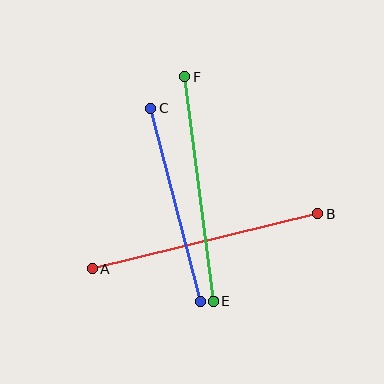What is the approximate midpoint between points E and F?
The midpoint is at approximately (199, 189) pixels.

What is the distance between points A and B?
The distance is approximately 232 pixels.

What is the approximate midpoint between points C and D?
The midpoint is at approximately (176, 205) pixels.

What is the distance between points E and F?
The distance is approximately 226 pixels.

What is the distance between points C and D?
The distance is approximately 200 pixels.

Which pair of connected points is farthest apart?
Points A and B are farthest apart.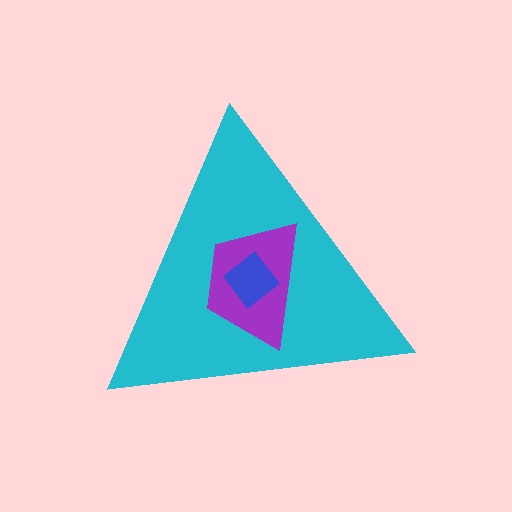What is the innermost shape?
The blue diamond.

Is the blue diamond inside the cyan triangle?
Yes.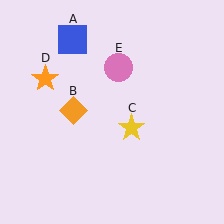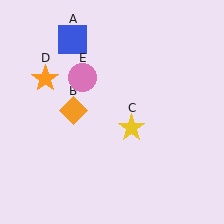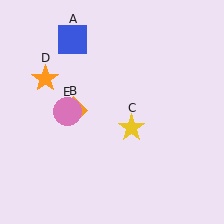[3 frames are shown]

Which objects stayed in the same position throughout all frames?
Blue square (object A) and orange diamond (object B) and yellow star (object C) and orange star (object D) remained stationary.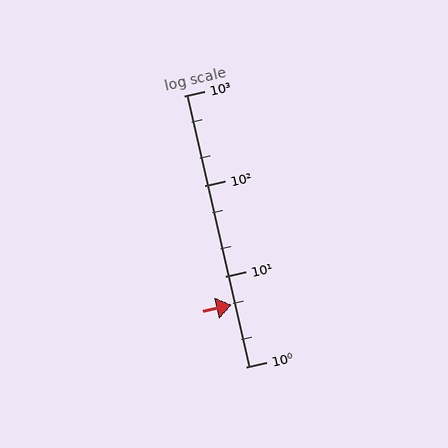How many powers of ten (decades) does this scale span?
The scale spans 3 decades, from 1 to 1000.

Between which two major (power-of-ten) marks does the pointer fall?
The pointer is between 1 and 10.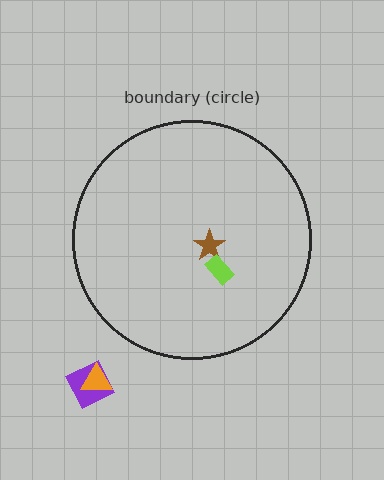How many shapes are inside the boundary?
2 inside, 2 outside.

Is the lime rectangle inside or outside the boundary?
Inside.